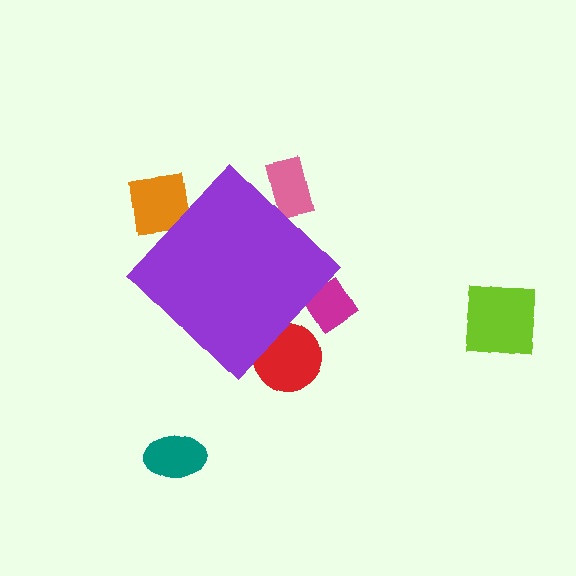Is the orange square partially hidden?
Yes, the orange square is partially hidden behind the purple diamond.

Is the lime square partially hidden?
No, the lime square is fully visible.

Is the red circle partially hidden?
Yes, the red circle is partially hidden behind the purple diamond.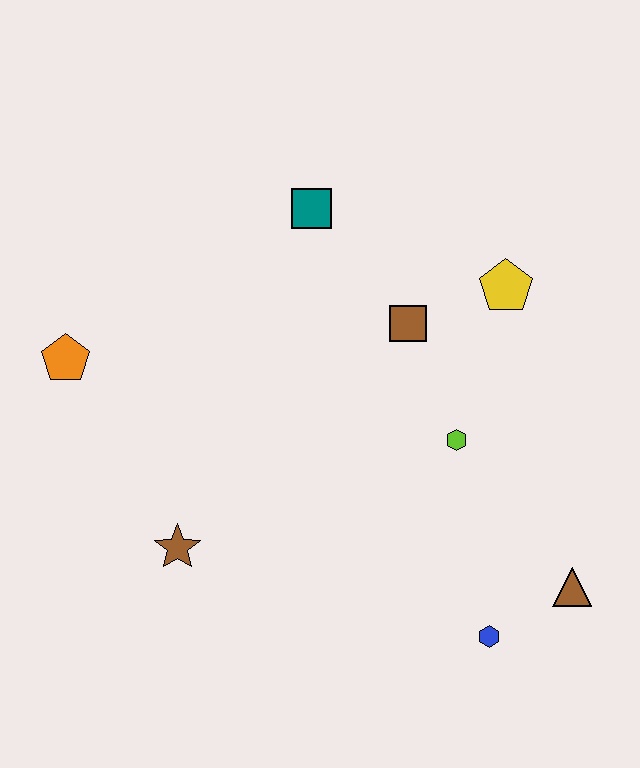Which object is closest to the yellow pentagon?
The brown square is closest to the yellow pentagon.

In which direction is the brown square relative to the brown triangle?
The brown square is above the brown triangle.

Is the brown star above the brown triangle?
Yes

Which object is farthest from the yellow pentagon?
The orange pentagon is farthest from the yellow pentagon.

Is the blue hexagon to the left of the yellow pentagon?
Yes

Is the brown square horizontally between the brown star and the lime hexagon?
Yes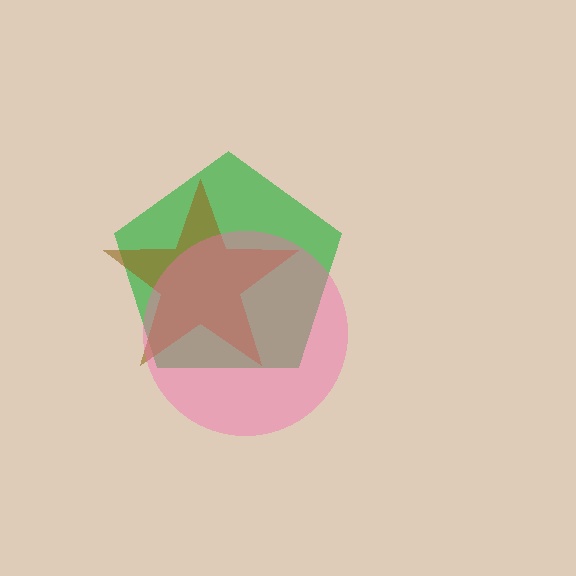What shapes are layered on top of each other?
The layered shapes are: a green pentagon, a brown star, a pink circle.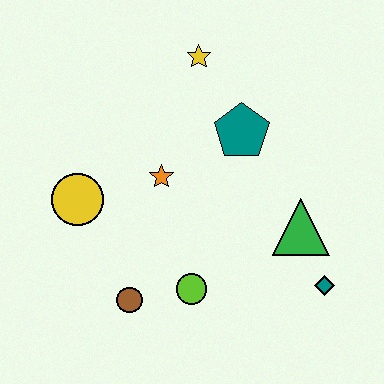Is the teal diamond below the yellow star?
Yes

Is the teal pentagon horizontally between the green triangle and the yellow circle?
Yes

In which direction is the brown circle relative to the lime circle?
The brown circle is to the left of the lime circle.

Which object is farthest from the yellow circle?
The teal diamond is farthest from the yellow circle.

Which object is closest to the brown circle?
The lime circle is closest to the brown circle.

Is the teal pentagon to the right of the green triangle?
No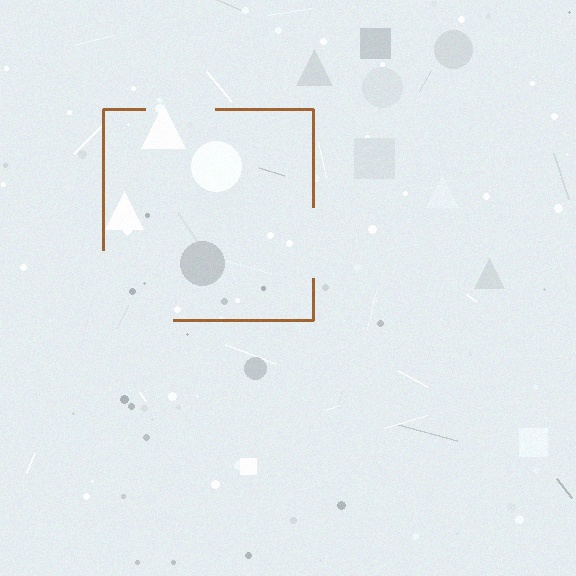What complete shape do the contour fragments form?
The contour fragments form a square.